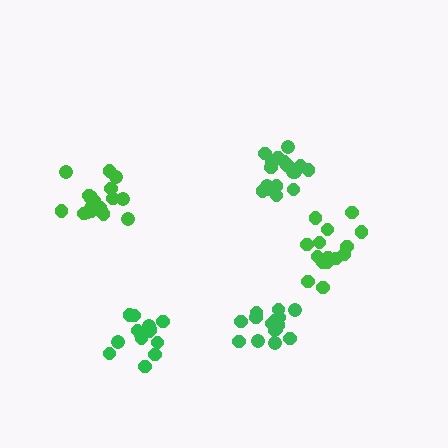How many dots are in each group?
Group 1: 16 dots, Group 2: 19 dots, Group 3: 16 dots, Group 4: 20 dots, Group 5: 15 dots (86 total).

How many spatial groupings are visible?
There are 5 spatial groupings.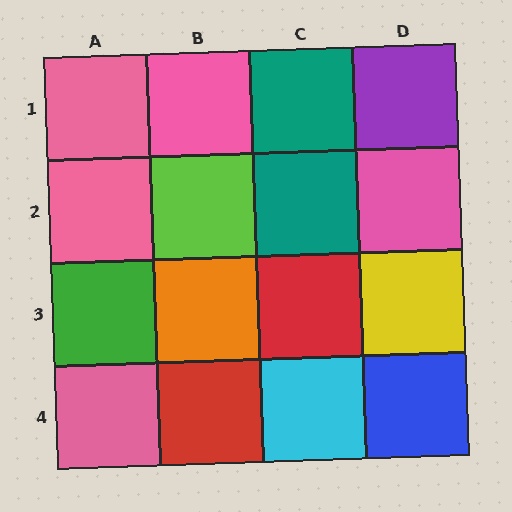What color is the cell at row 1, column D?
Purple.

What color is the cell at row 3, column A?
Green.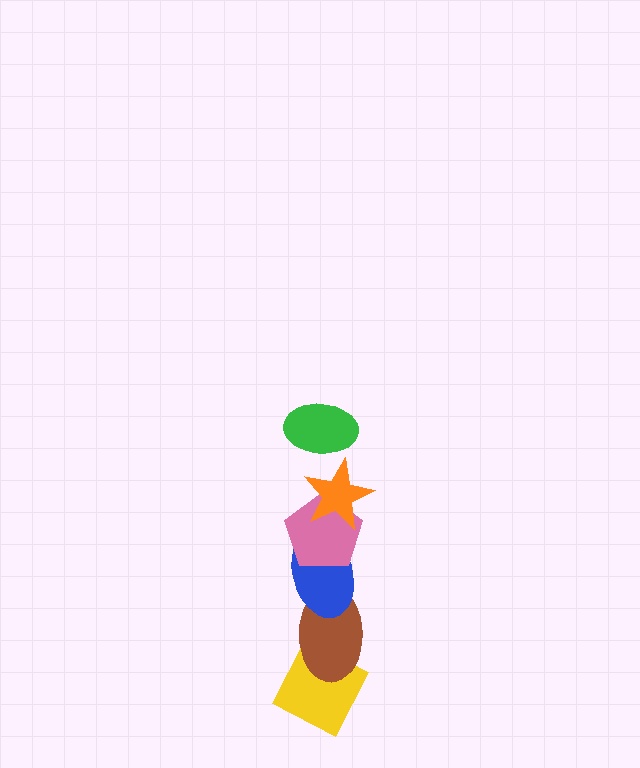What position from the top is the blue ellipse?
The blue ellipse is 4th from the top.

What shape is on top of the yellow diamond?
The brown ellipse is on top of the yellow diamond.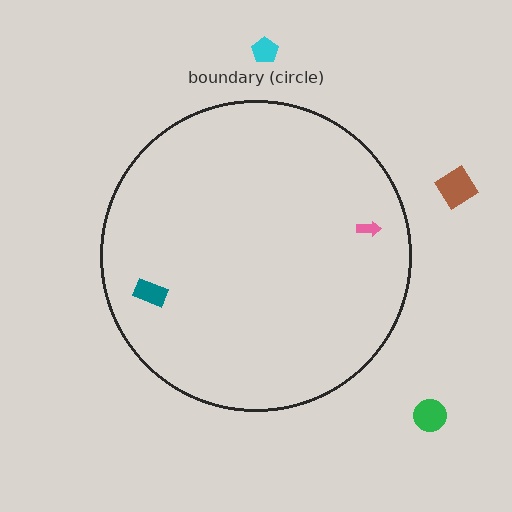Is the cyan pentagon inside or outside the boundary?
Outside.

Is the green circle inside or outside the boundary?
Outside.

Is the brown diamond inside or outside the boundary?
Outside.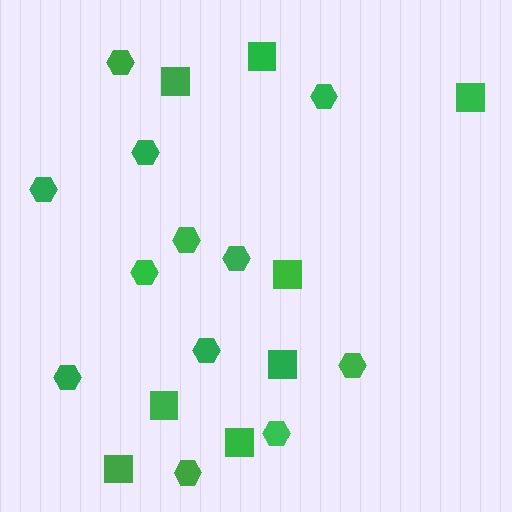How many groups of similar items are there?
There are 2 groups: one group of hexagons (12) and one group of squares (8).